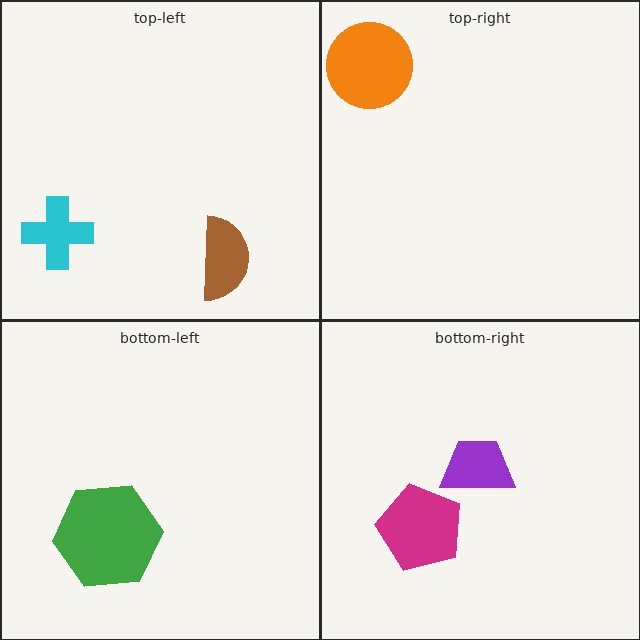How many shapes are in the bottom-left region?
1.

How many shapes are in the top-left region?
2.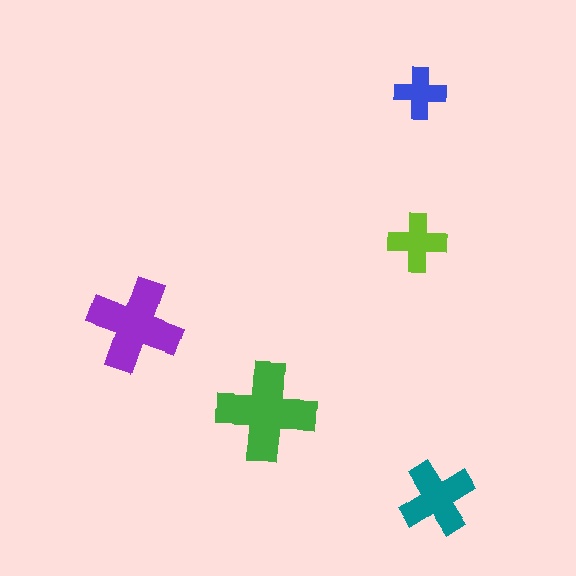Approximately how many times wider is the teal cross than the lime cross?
About 1.5 times wider.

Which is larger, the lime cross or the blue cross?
The lime one.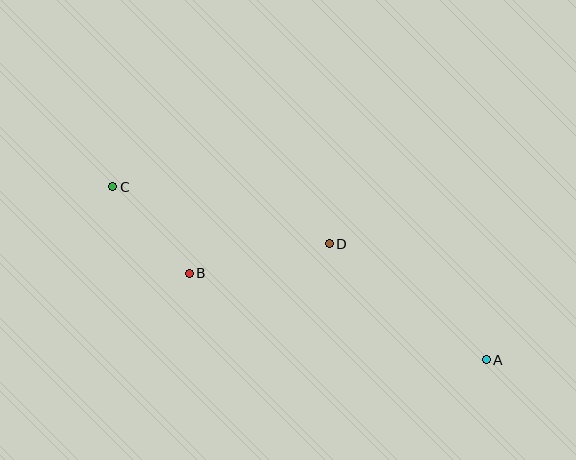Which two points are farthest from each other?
Points A and C are farthest from each other.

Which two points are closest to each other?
Points B and C are closest to each other.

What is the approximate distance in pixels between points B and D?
The distance between B and D is approximately 143 pixels.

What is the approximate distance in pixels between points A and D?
The distance between A and D is approximately 195 pixels.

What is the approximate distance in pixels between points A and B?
The distance between A and B is approximately 310 pixels.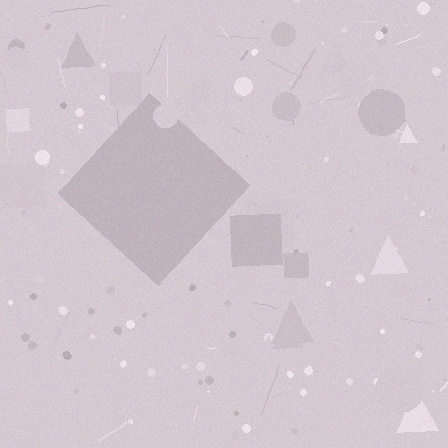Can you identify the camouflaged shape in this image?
The camouflaged shape is a diamond.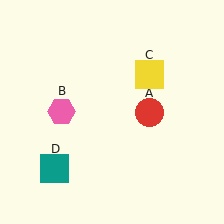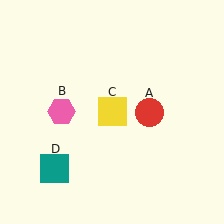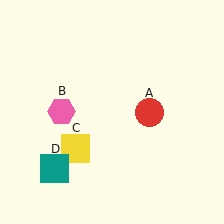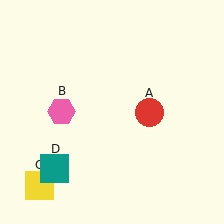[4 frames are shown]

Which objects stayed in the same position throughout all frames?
Red circle (object A) and pink hexagon (object B) and teal square (object D) remained stationary.